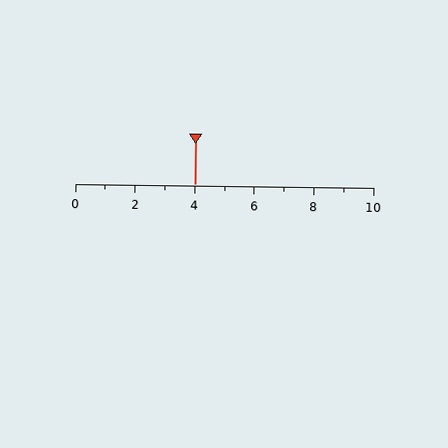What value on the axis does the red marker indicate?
The marker indicates approximately 4.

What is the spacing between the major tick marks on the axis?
The major ticks are spaced 2 apart.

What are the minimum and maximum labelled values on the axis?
The axis runs from 0 to 10.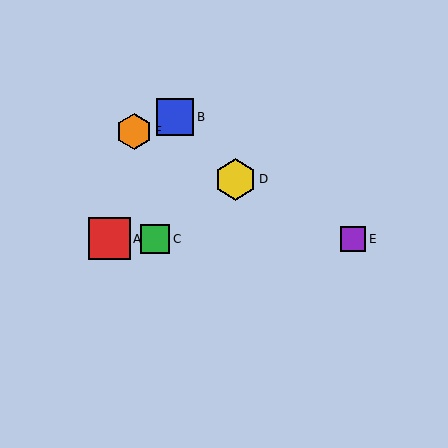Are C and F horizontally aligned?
No, C is at y≈239 and F is at y≈131.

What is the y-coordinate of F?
Object F is at y≈131.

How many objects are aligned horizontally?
3 objects (A, C, E) are aligned horizontally.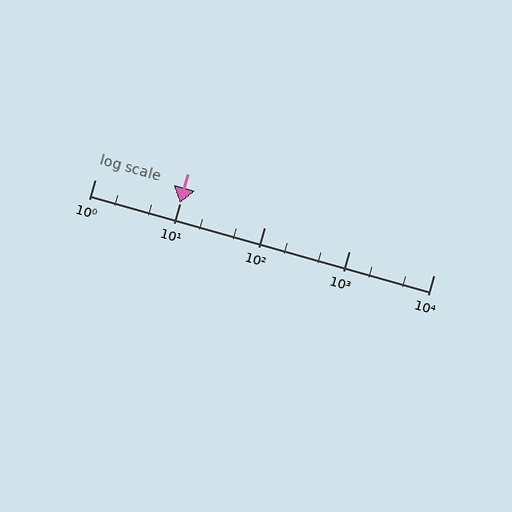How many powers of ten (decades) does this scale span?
The scale spans 4 decades, from 1 to 10000.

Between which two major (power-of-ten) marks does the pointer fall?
The pointer is between 10 and 100.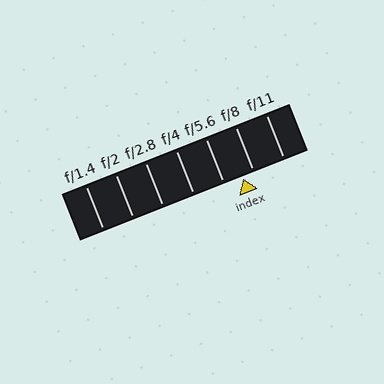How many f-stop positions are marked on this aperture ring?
There are 7 f-stop positions marked.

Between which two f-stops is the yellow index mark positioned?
The index mark is between f/5.6 and f/8.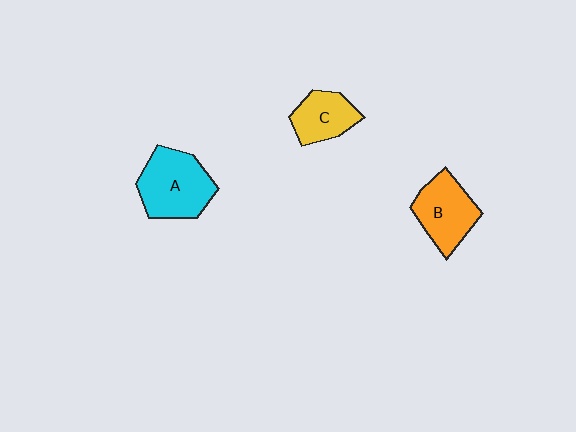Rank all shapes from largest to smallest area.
From largest to smallest: A (cyan), B (orange), C (yellow).